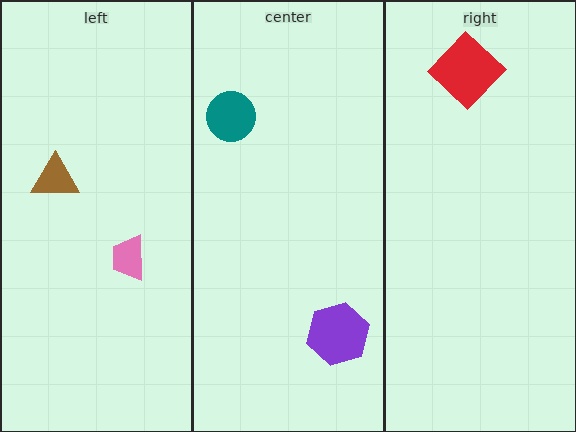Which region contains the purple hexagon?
The center region.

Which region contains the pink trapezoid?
The left region.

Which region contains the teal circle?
The center region.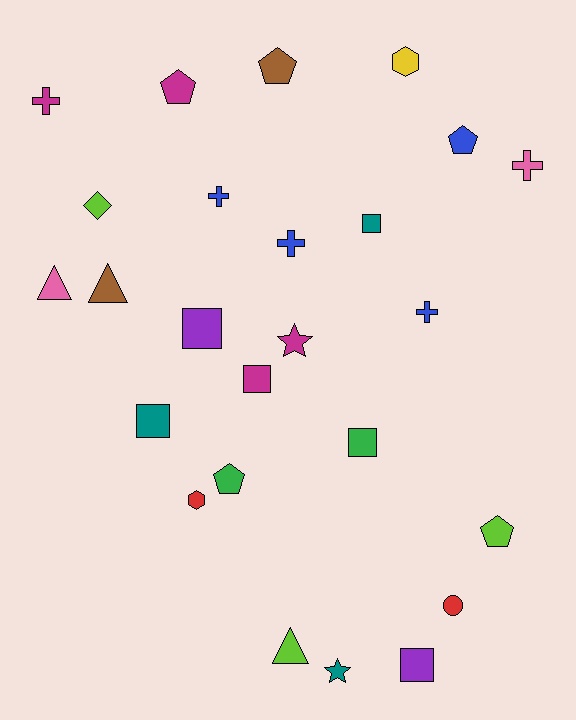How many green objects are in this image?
There are 2 green objects.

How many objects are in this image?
There are 25 objects.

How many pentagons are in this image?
There are 5 pentagons.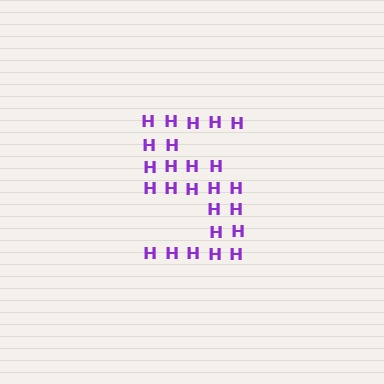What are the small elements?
The small elements are letter H's.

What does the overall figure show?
The overall figure shows the digit 5.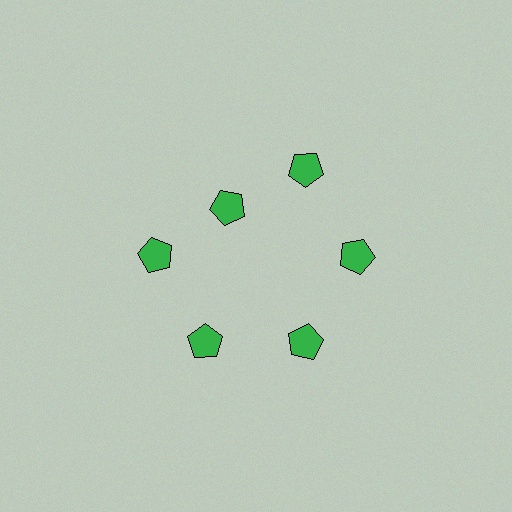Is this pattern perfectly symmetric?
No. The 6 green pentagons are arranged in a ring, but one element near the 11 o'clock position is pulled inward toward the center, breaking the 6-fold rotational symmetry.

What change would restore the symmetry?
The symmetry would be restored by moving it outward, back onto the ring so that all 6 pentagons sit at equal angles and equal distance from the center.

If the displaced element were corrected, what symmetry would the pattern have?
It would have 6-fold rotational symmetry — the pattern would map onto itself every 60 degrees.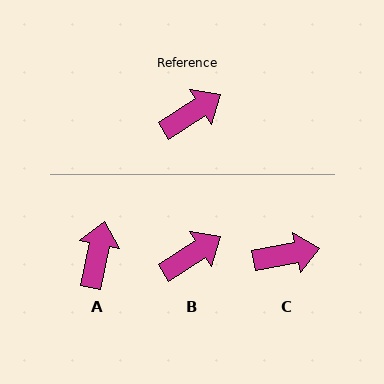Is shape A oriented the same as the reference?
No, it is off by about 46 degrees.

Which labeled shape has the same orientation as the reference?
B.